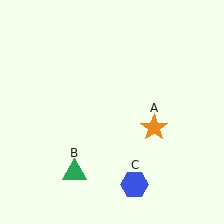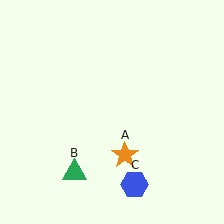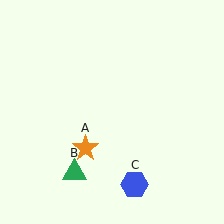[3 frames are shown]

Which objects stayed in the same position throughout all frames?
Green triangle (object B) and blue hexagon (object C) remained stationary.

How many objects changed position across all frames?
1 object changed position: orange star (object A).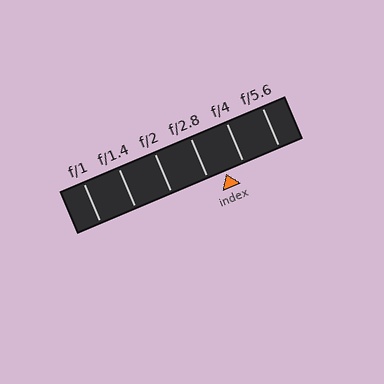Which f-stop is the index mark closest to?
The index mark is closest to f/2.8.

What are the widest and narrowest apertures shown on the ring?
The widest aperture shown is f/1 and the narrowest is f/5.6.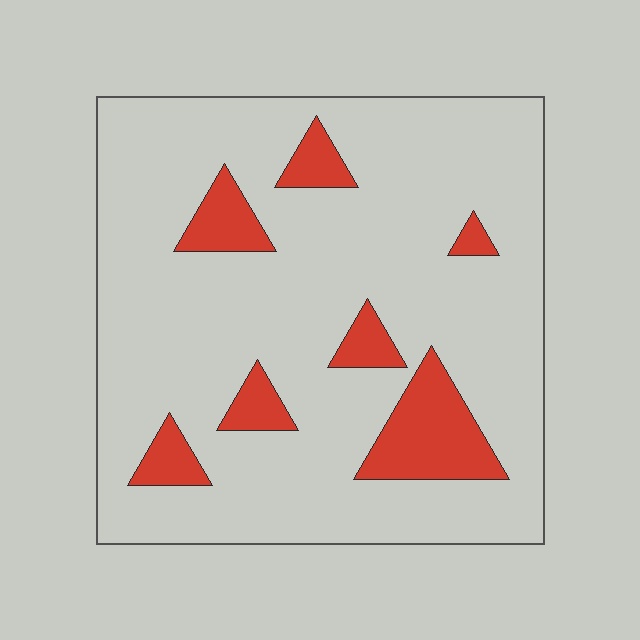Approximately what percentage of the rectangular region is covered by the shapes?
Approximately 15%.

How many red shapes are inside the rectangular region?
7.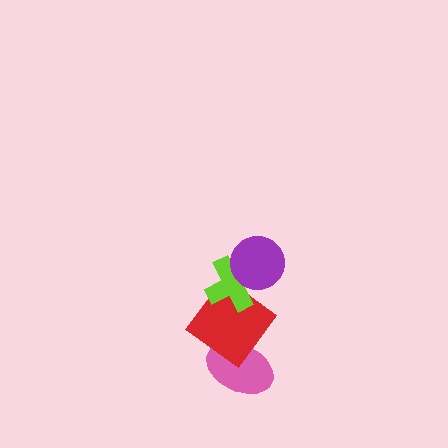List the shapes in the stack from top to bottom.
From top to bottom: the purple circle, the lime cross, the red diamond, the pink ellipse.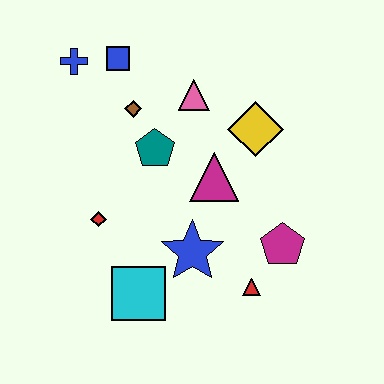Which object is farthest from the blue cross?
The red triangle is farthest from the blue cross.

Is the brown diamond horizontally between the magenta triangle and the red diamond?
Yes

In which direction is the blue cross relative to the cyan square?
The blue cross is above the cyan square.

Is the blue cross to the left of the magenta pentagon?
Yes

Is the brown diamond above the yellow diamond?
Yes